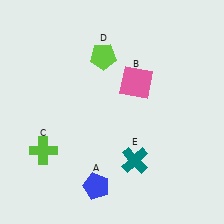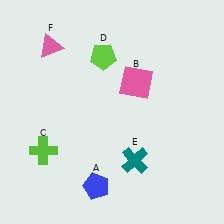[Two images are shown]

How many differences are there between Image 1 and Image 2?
There is 1 difference between the two images.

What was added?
A pink triangle (F) was added in Image 2.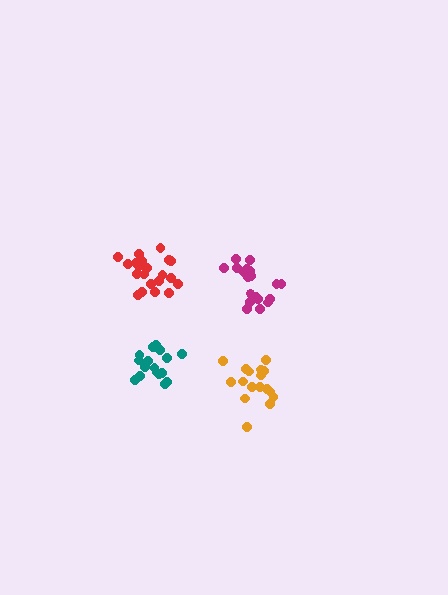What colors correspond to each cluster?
The clusters are colored: red, magenta, teal, orange.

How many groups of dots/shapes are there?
There are 4 groups.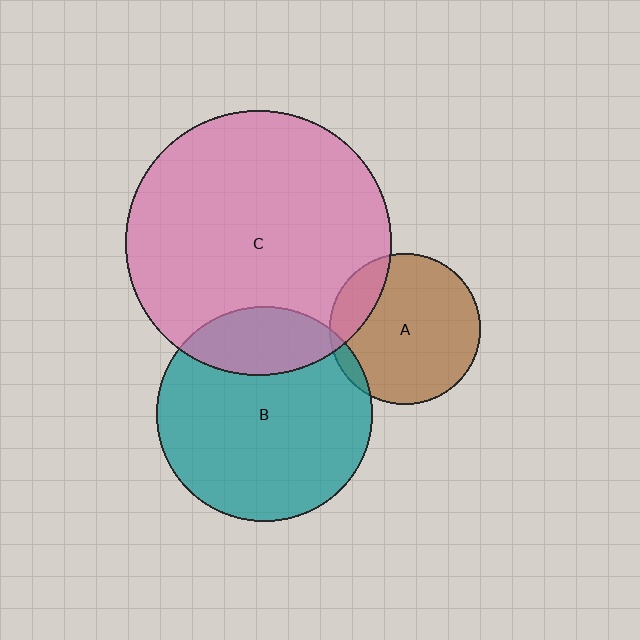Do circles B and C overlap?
Yes.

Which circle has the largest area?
Circle C (pink).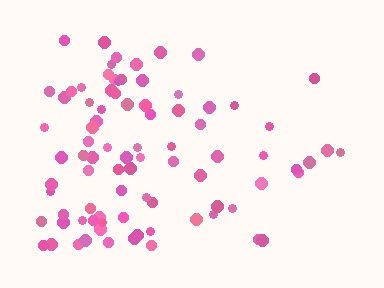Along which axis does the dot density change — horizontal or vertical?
Horizontal.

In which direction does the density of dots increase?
From right to left, with the left side densest.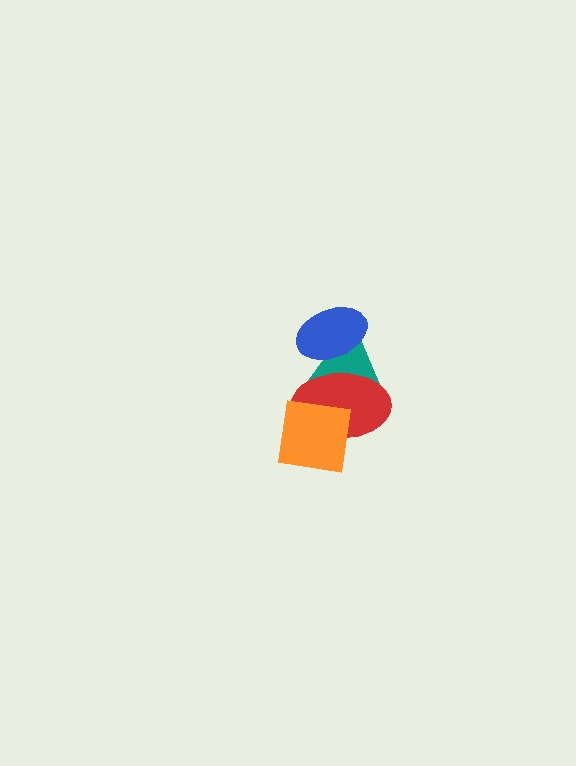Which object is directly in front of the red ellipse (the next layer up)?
The blue ellipse is directly in front of the red ellipse.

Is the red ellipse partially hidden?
Yes, it is partially covered by another shape.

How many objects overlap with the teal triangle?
3 objects overlap with the teal triangle.